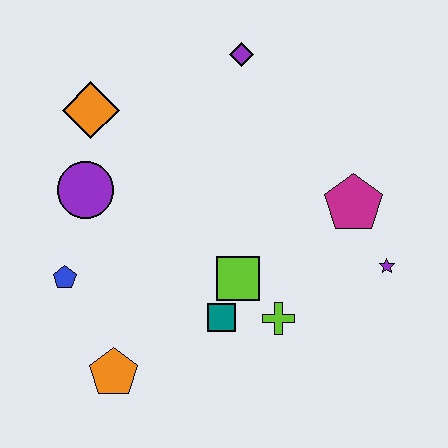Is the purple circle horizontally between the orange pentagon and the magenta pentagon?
No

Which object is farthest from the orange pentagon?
The purple diamond is farthest from the orange pentagon.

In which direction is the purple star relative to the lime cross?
The purple star is to the right of the lime cross.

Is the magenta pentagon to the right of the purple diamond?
Yes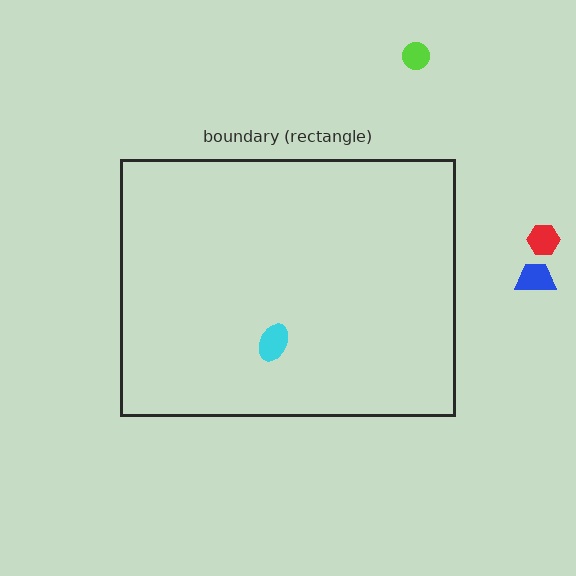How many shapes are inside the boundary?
1 inside, 3 outside.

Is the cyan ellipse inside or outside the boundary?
Inside.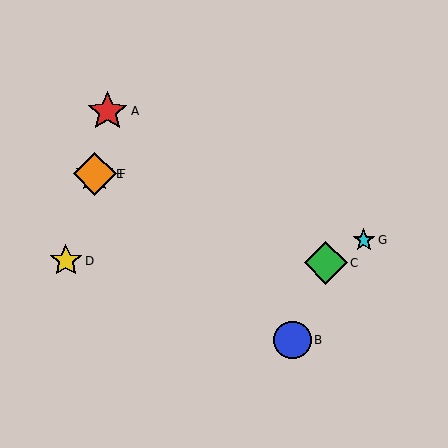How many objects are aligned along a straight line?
3 objects (C, E, F) are aligned along a straight line.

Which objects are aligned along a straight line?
Objects C, E, F are aligned along a straight line.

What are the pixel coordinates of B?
Object B is at (293, 340).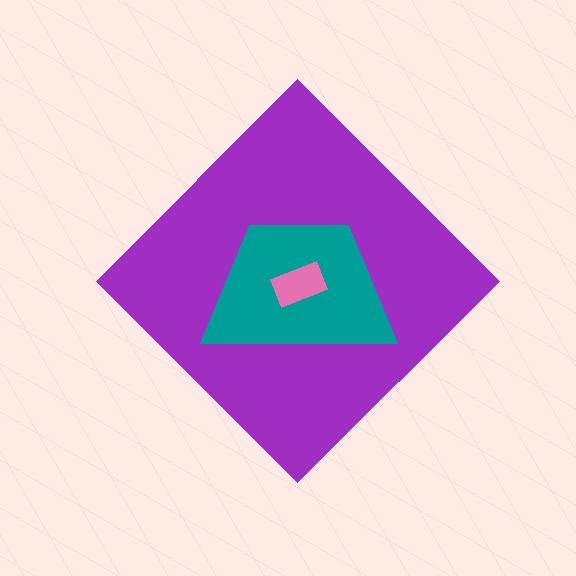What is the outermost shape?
The purple diamond.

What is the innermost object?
The pink rectangle.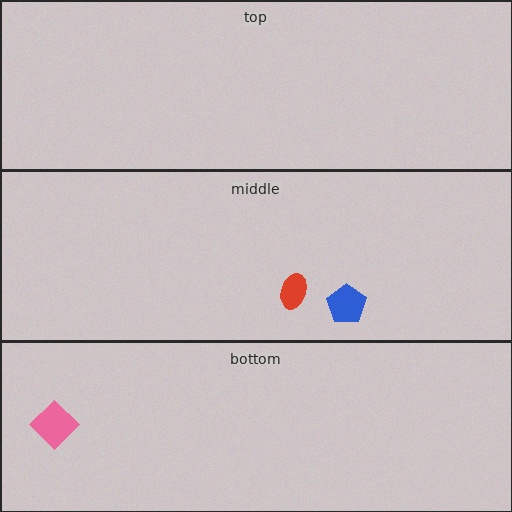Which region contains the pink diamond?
The bottom region.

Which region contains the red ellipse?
The middle region.